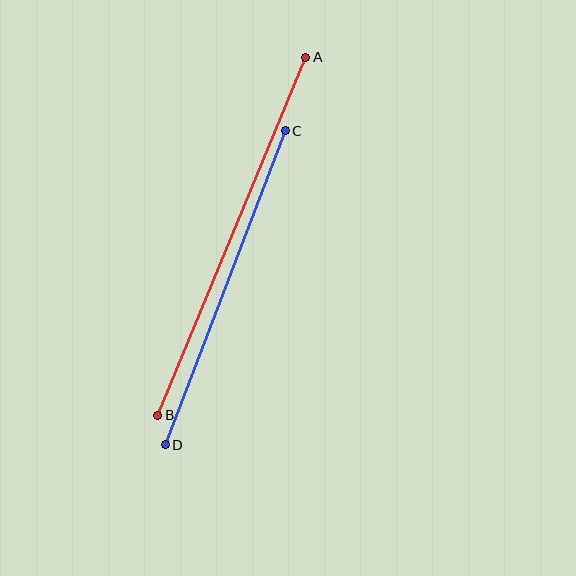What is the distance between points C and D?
The distance is approximately 336 pixels.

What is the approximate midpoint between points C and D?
The midpoint is at approximately (225, 288) pixels.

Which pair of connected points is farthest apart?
Points A and B are farthest apart.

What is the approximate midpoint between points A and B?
The midpoint is at approximately (232, 236) pixels.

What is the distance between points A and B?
The distance is approximately 388 pixels.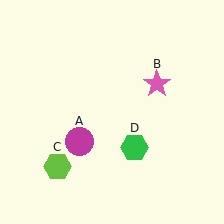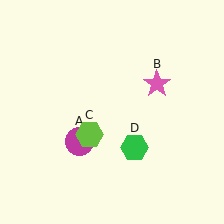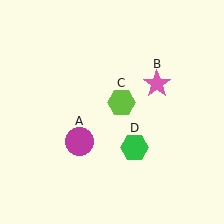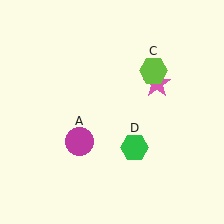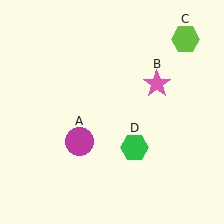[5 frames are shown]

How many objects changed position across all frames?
1 object changed position: lime hexagon (object C).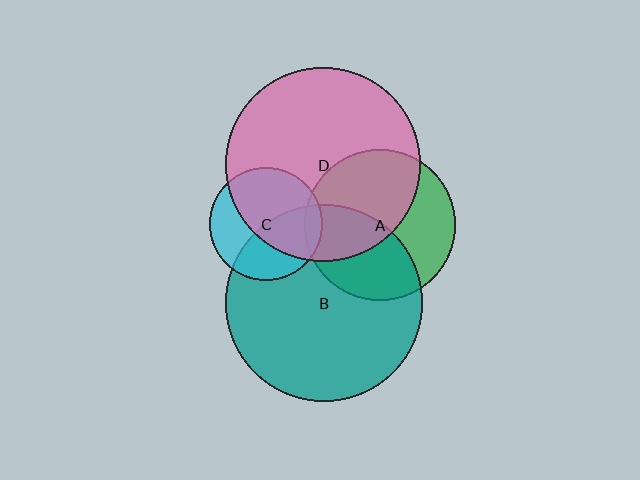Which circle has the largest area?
Circle B (teal).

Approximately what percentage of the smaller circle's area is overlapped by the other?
Approximately 45%.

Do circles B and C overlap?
Yes.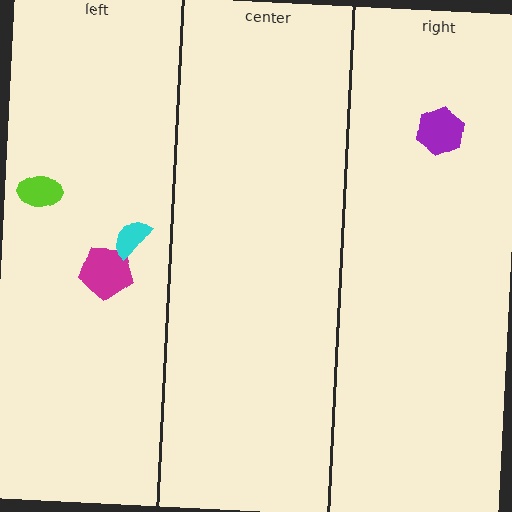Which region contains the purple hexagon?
The right region.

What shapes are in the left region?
The magenta pentagon, the lime ellipse, the cyan semicircle.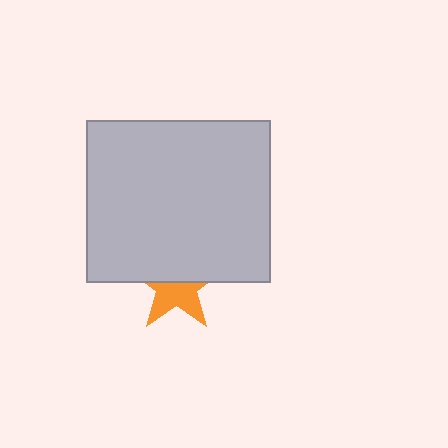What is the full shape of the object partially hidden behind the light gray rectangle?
The partially hidden object is an orange star.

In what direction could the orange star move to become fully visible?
The orange star could move down. That would shift it out from behind the light gray rectangle entirely.